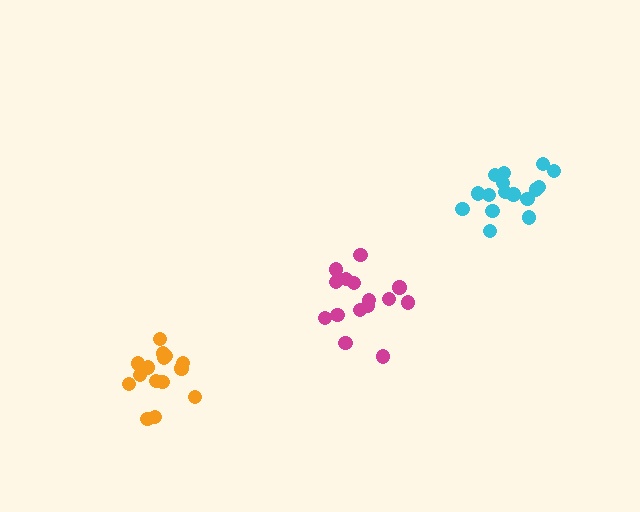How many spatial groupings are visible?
There are 3 spatial groupings.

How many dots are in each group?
Group 1: 15 dots, Group 2: 15 dots, Group 3: 16 dots (46 total).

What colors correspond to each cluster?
The clusters are colored: orange, magenta, cyan.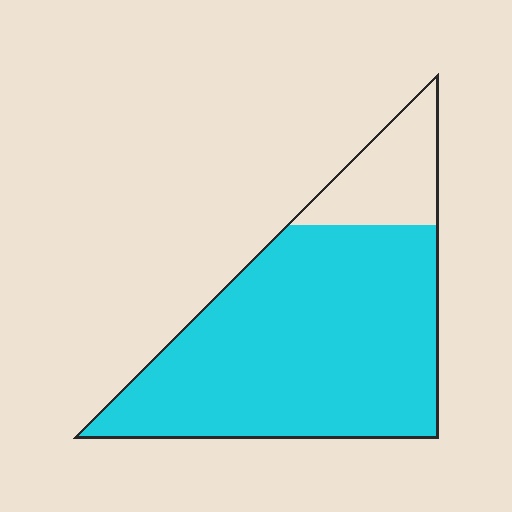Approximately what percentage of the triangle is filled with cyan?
Approximately 85%.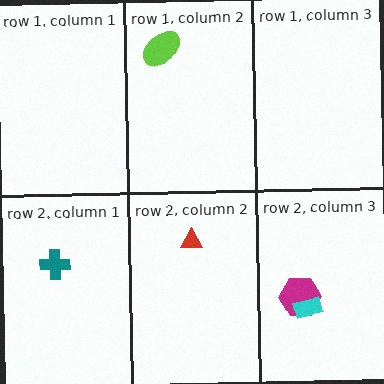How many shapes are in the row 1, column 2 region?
1.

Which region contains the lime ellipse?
The row 1, column 2 region.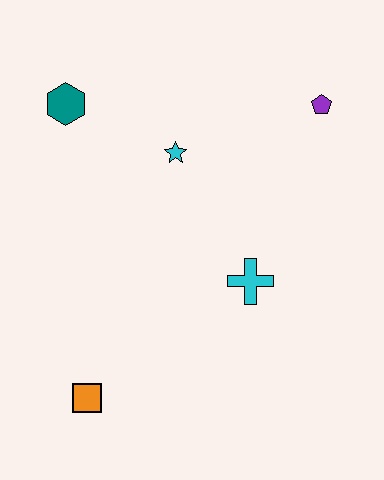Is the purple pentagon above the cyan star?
Yes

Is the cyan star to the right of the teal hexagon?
Yes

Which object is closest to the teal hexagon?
The cyan star is closest to the teal hexagon.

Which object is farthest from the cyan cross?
The teal hexagon is farthest from the cyan cross.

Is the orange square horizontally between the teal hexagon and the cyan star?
Yes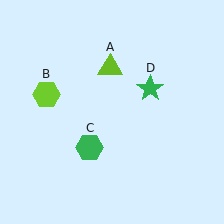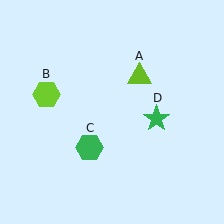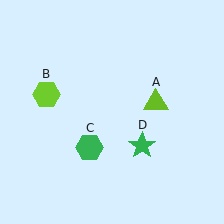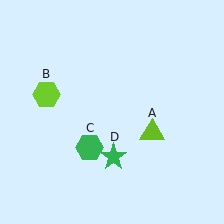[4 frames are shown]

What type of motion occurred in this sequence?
The lime triangle (object A), green star (object D) rotated clockwise around the center of the scene.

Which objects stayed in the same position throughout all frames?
Lime hexagon (object B) and green hexagon (object C) remained stationary.